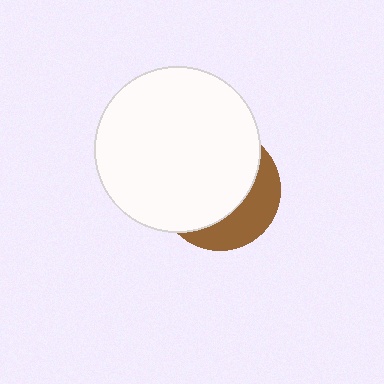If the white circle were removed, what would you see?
You would see the complete brown circle.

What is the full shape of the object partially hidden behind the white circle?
The partially hidden object is a brown circle.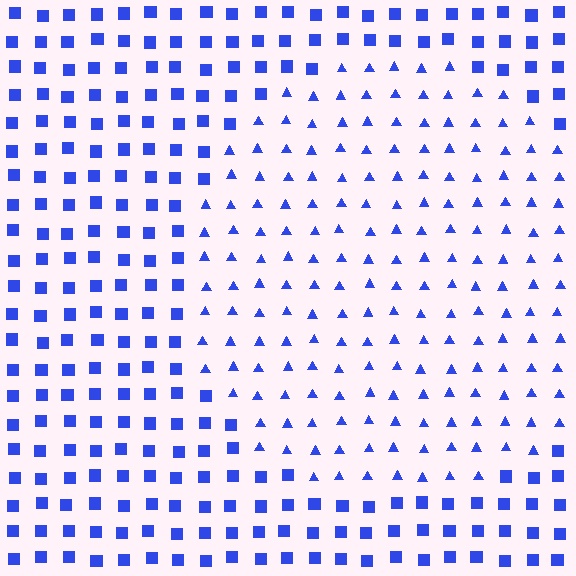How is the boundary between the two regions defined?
The boundary is defined by a change in element shape: triangles inside vs. squares outside. All elements share the same color and spacing.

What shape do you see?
I see a circle.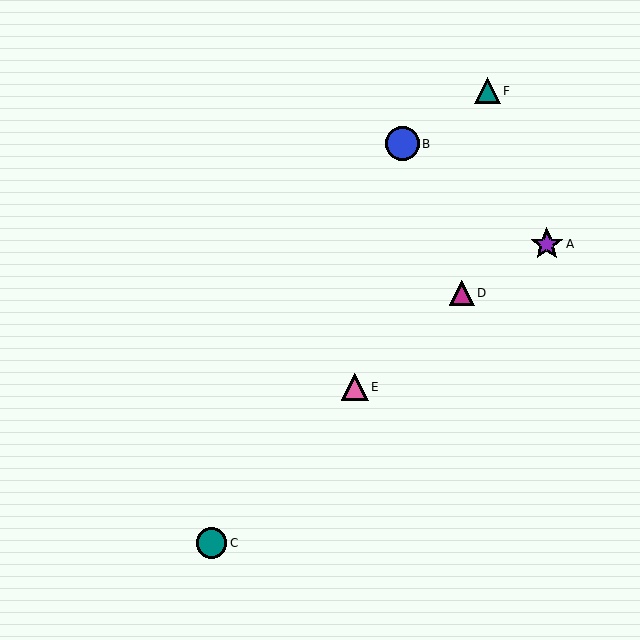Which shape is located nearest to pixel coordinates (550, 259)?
The purple star (labeled A) at (547, 244) is nearest to that location.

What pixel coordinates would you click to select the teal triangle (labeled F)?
Click at (487, 91) to select the teal triangle F.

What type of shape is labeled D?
Shape D is a magenta triangle.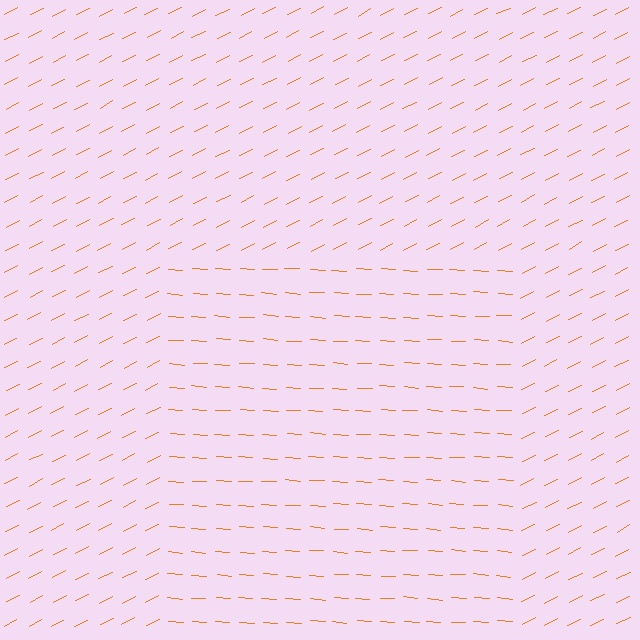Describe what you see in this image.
The image is filled with small orange line segments. A rectangle region in the image has lines oriented differently from the surrounding lines, creating a visible texture boundary.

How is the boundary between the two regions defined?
The boundary is defined purely by a change in line orientation (approximately 31 degrees difference). All lines are the same color and thickness.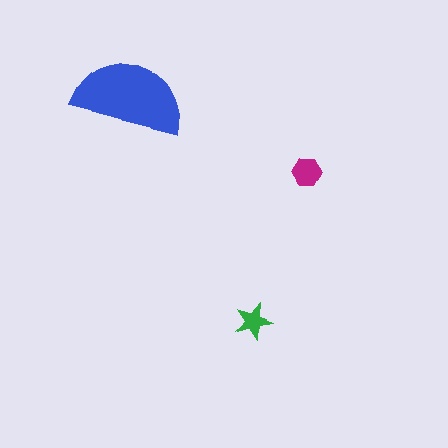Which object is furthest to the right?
The magenta hexagon is rightmost.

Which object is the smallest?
The green star.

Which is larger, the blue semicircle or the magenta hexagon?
The blue semicircle.